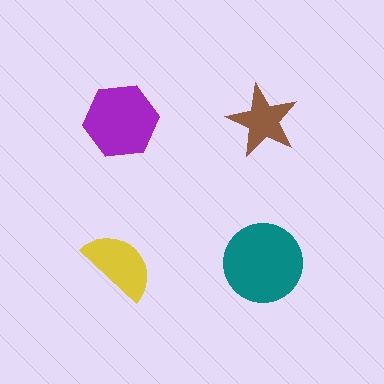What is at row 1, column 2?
A brown star.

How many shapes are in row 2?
2 shapes.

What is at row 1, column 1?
A purple hexagon.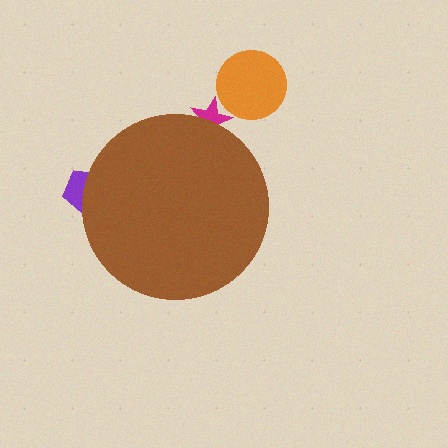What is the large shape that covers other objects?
A brown circle.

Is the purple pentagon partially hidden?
Yes, the purple pentagon is partially hidden behind the brown circle.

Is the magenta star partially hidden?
Yes, the magenta star is partially hidden behind the brown circle.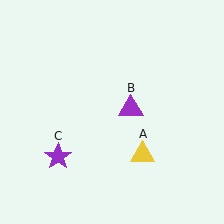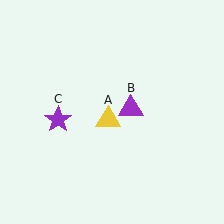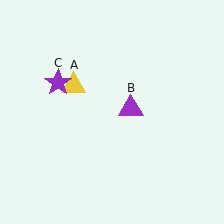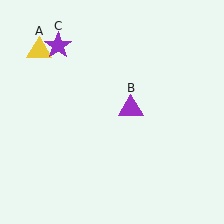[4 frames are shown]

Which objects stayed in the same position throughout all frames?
Purple triangle (object B) remained stationary.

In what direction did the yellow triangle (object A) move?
The yellow triangle (object A) moved up and to the left.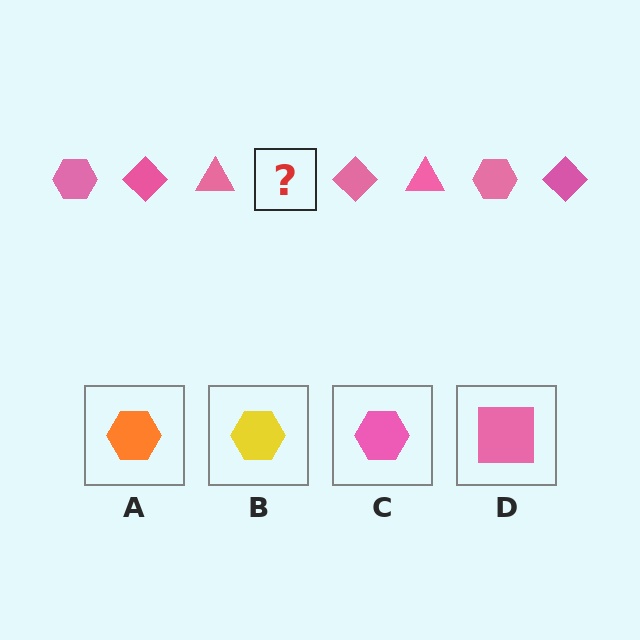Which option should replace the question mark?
Option C.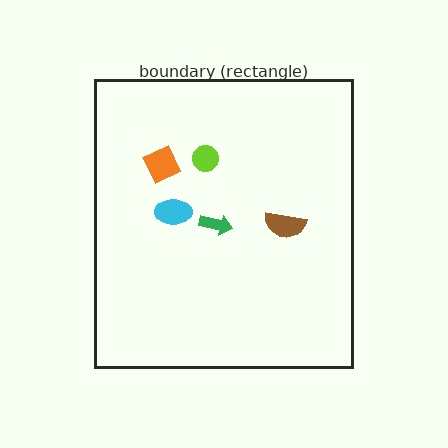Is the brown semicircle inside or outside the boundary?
Inside.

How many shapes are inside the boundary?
5 inside, 0 outside.